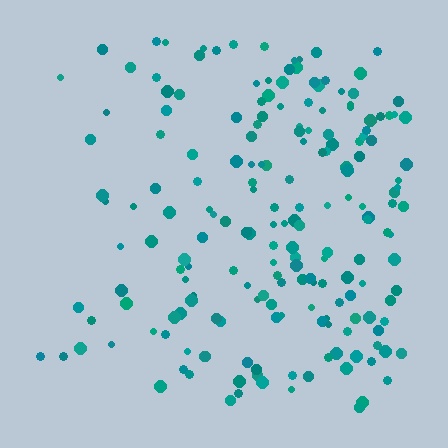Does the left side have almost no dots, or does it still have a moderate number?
Still a moderate number, just noticeably fewer than the right.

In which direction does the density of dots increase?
From left to right, with the right side densest.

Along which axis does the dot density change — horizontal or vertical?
Horizontal.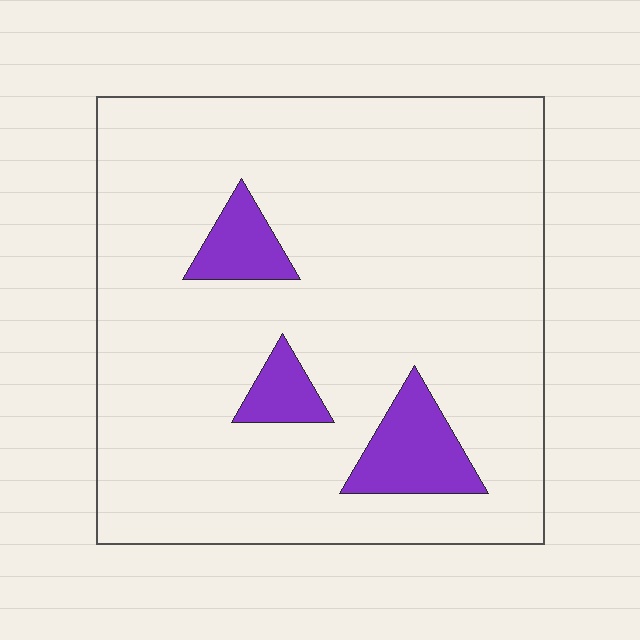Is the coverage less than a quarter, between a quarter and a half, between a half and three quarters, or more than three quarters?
Less than a quarter.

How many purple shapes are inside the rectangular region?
3.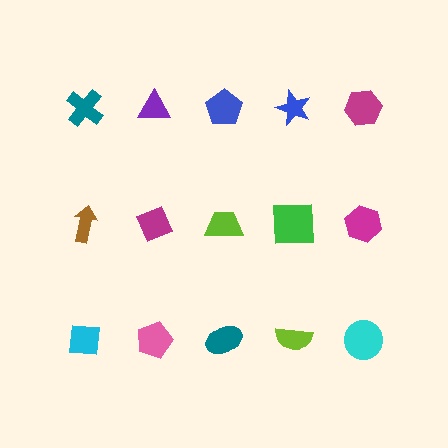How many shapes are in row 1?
5 shapes.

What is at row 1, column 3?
A blue pentagon.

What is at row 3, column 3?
A teal ellipse.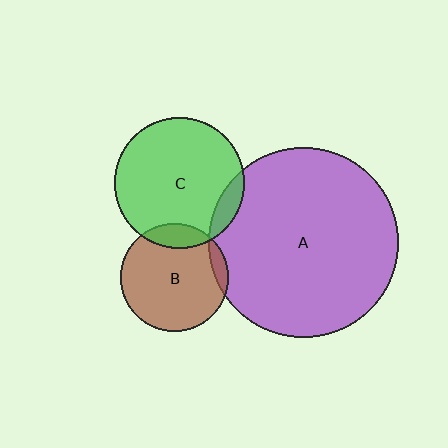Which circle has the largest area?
Circle A (purple).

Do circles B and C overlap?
Yes.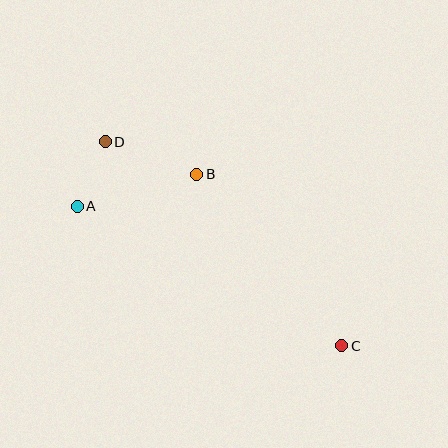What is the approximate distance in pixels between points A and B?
The distance between A and B is approximately 124 pixels.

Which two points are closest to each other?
Points A and D are closest to each other.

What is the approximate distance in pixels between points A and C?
The distance between A and C is approximately 299 pixels.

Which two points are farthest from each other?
Points C and D are farthest from each other.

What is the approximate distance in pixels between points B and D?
The distance between B and D is approximately 98 pixels.